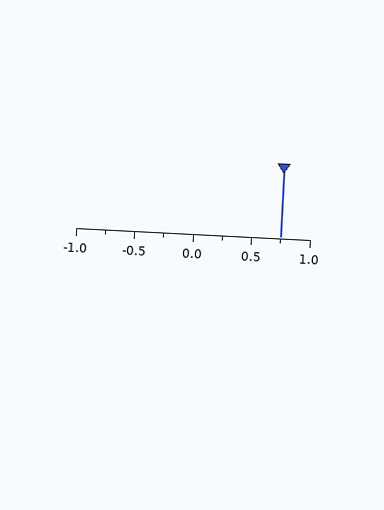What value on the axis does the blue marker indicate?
The marker indicates approximately 0.75.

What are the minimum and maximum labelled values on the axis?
The axis runs from -1.0 to 1.0.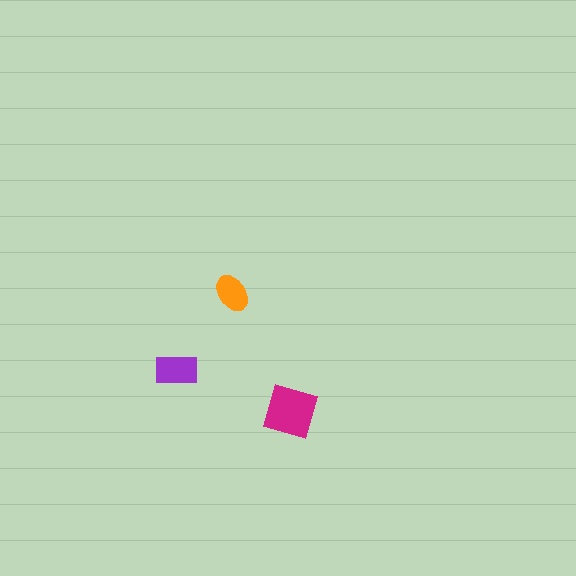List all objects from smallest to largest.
The orange ellipse, the purple rectangle, the magenta square.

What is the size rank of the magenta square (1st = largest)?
1st.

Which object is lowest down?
The magenta square is bottommost.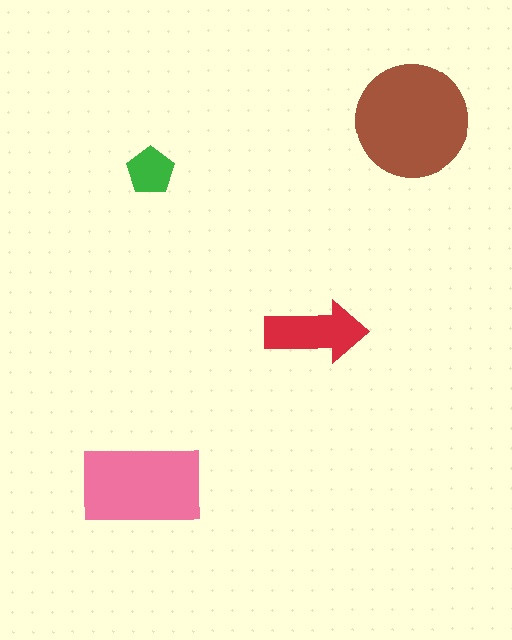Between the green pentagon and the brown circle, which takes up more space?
The brown circle.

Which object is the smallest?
The green pentagon.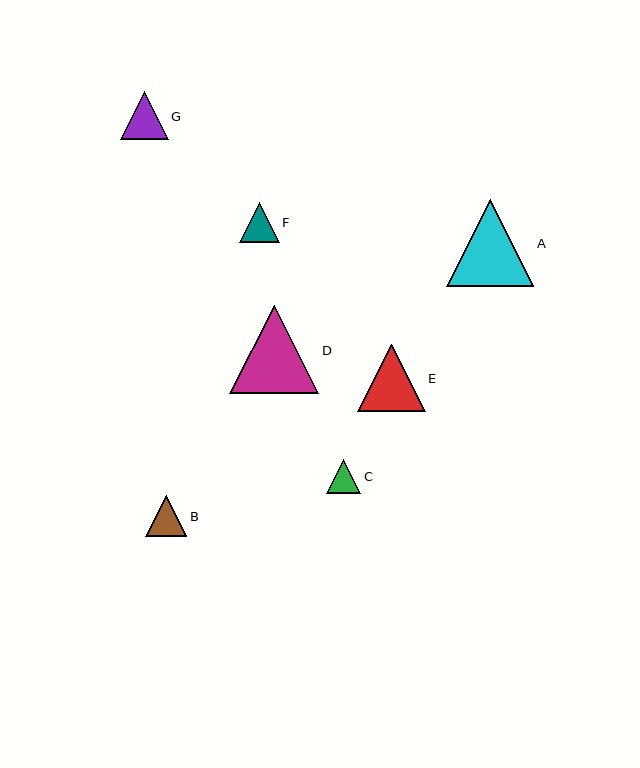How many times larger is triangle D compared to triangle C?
Triangle D is approximately 2.6 times the size of triangle C.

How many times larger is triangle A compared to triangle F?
Triangle A is approximately 2.2 times the size of triangle F.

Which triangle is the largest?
Triangle D is the largest with a size of approximately 89 pixels.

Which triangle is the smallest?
Triangle C is the smallest with a size of approximately 34 pixels.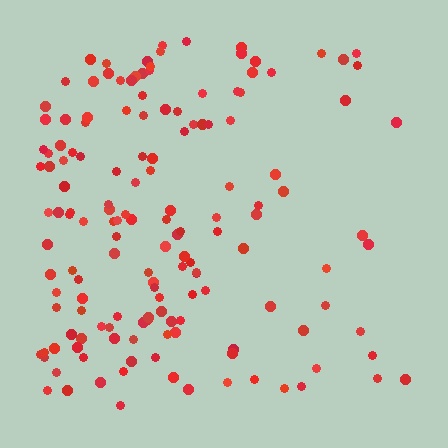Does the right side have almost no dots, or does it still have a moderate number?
Still a moderate number, just noticeably fewer than the left.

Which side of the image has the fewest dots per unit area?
The right.